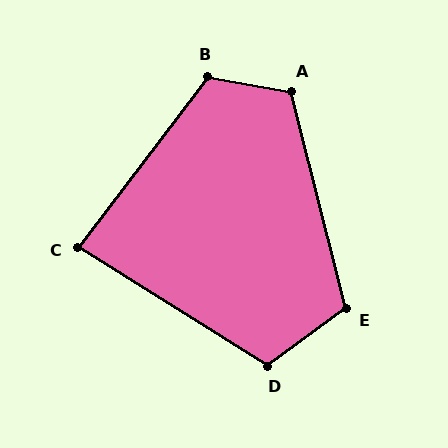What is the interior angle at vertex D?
Approximately 112 degrees (obtuse).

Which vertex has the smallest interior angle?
C, at approximately 85 degrees.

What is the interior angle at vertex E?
Approximately 112 degrees (obtuse).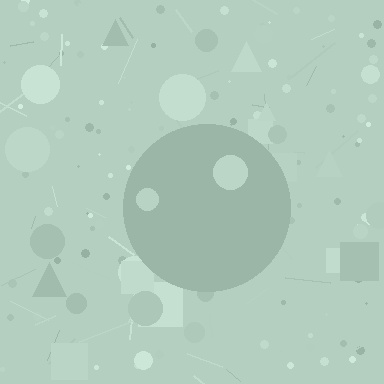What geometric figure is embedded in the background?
A circle is embedded in the background.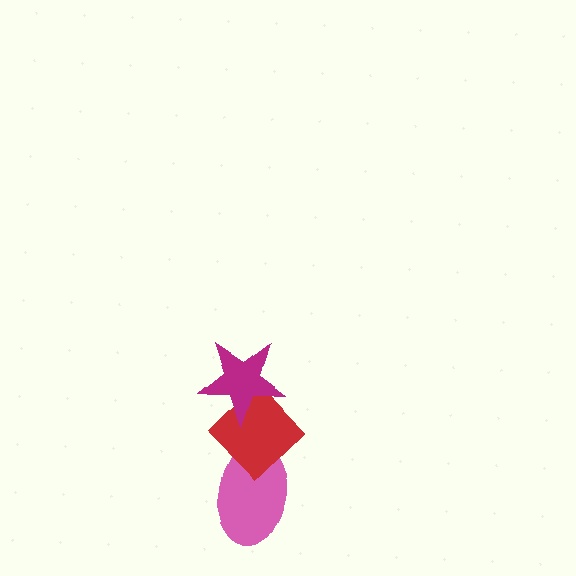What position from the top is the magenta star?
The magenta star is 1st from the top.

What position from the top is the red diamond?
The red diamond is 2nd from the top.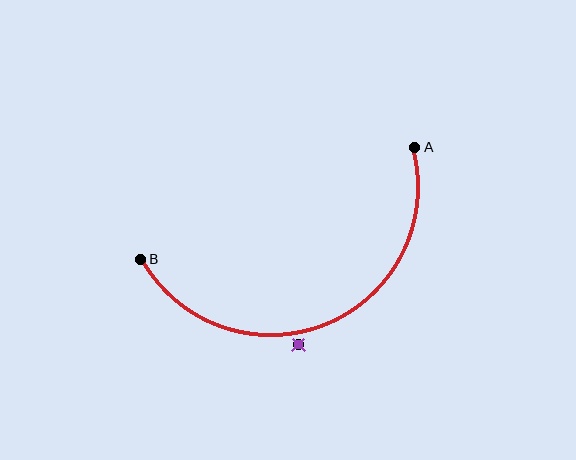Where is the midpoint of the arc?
The arc midpoint is the point on the curve farthest from the straight line joining A and B. It sits below that line.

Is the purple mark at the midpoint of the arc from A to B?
No — the purple mark does not lie on the arc at all. It sits slightly outside the curve.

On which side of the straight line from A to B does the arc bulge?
The arc bulges below the straight line connecting A and B.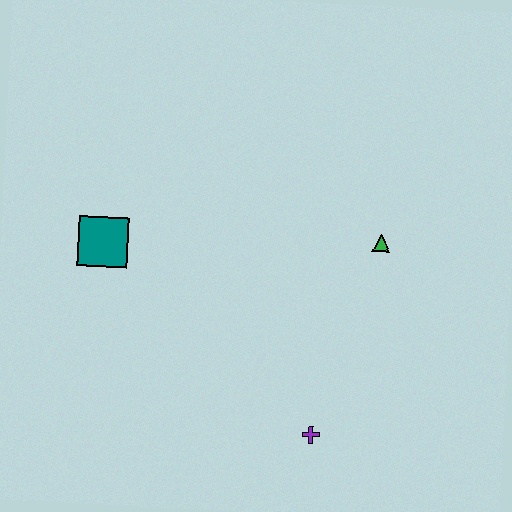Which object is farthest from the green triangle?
The teal square is farthest from the green triangle.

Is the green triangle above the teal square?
Yes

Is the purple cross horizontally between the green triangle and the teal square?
Yes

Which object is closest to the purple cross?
The green triangle is closest to the purple cross.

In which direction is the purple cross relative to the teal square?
The purple cross is to the right of the teal square.